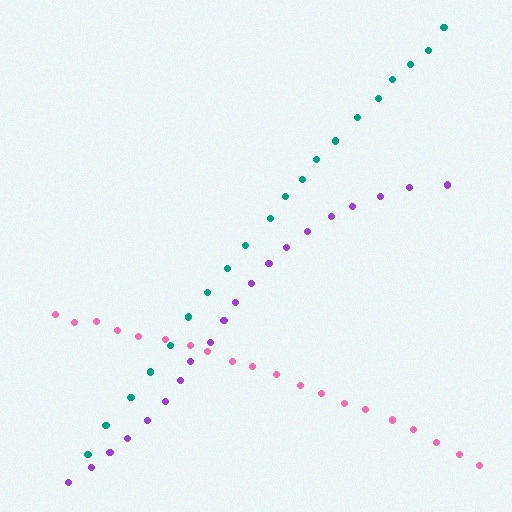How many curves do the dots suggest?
There are 3 distinct paths.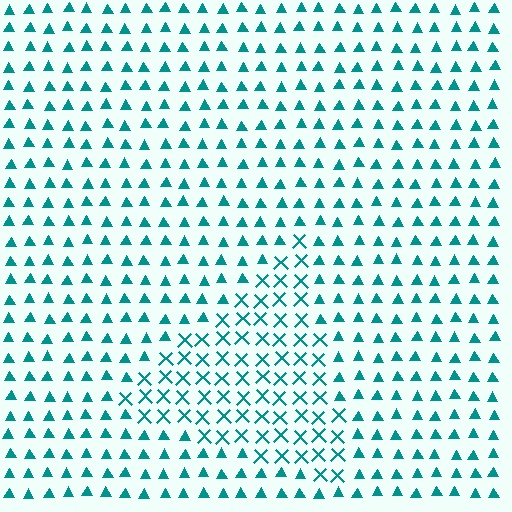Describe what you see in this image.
The image is filled with small teal elements arranged in a uniform grid. A triangle-shaped region contains X marks, while the surrounding area contains triangles. The boundary is defined purely by the change in element shape.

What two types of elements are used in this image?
The image uses X marks inside the triangle region and triangles outside it.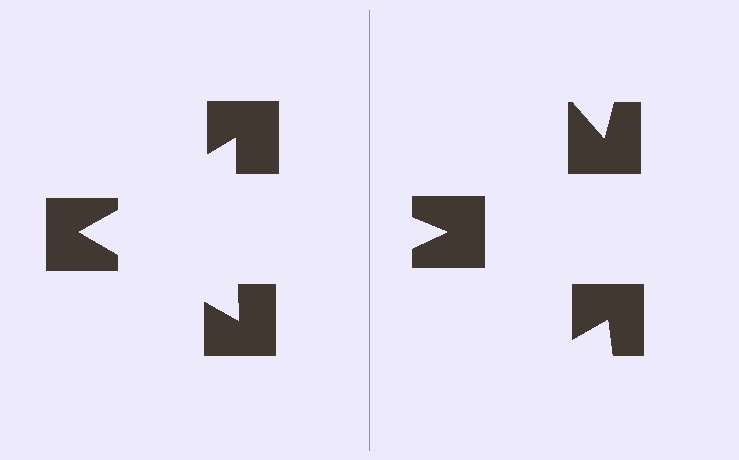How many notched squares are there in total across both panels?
6 — 3 on each side.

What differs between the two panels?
The notched squares are positioned identically on both sides; only the wedge orientations differ. On the left they align to a triangle; on the right they are misaligned.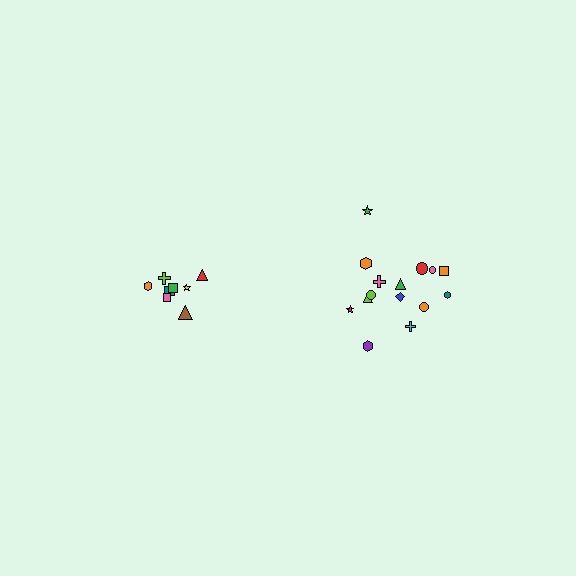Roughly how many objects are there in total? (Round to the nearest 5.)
Roughly 25 objects in total.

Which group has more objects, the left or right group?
The right group.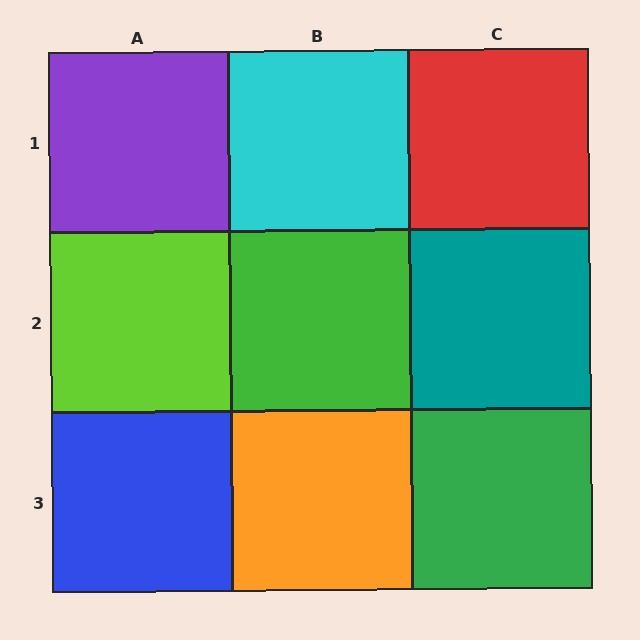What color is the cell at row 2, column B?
Green.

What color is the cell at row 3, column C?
Green.